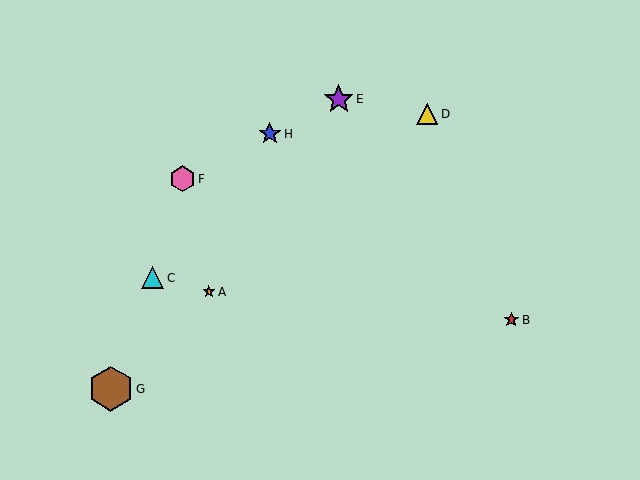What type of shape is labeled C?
Shape C is a cyan triangle.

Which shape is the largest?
The brown hexagon (labeled G) is the largest.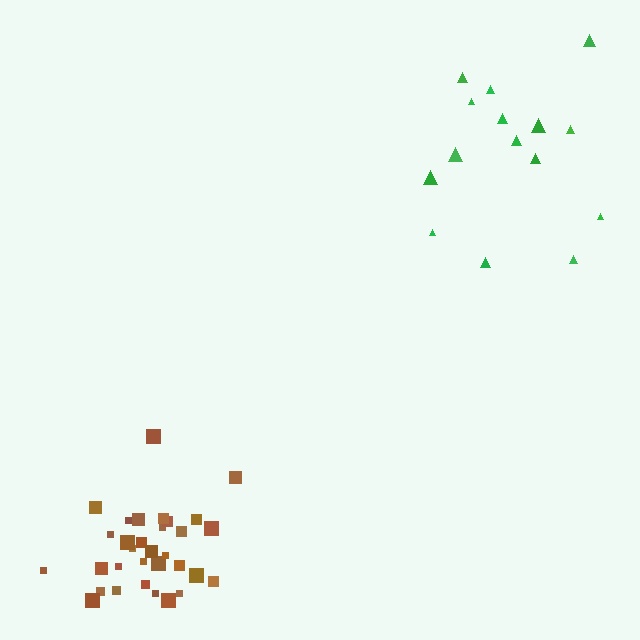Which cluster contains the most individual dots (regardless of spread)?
Brown (33).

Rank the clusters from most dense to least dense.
brown, green.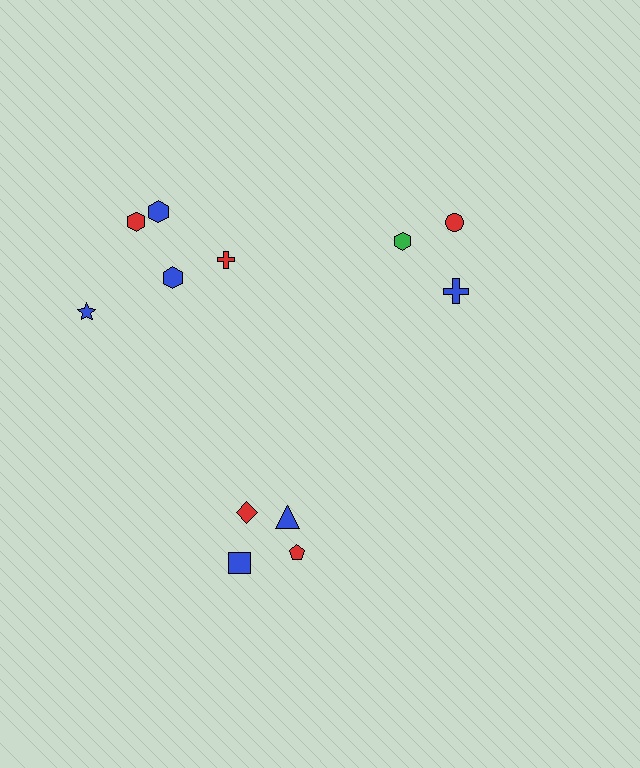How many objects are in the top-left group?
There are 5 objects.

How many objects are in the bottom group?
There are 4 objects.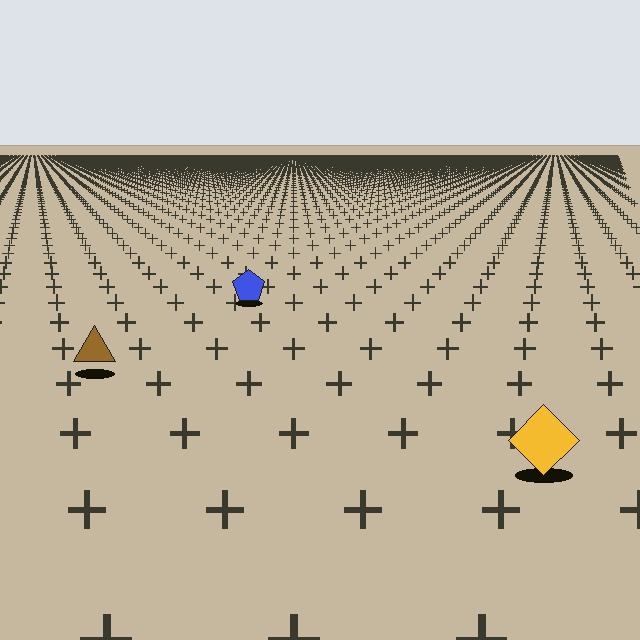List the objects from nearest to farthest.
From nearest to farthest: the yellow diamond, the brown triangle, the blue pentagon.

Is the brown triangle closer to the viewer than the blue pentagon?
Yes. The brown triangle is closer — you can tell from the texture gradient: the ground texture is coarser near it.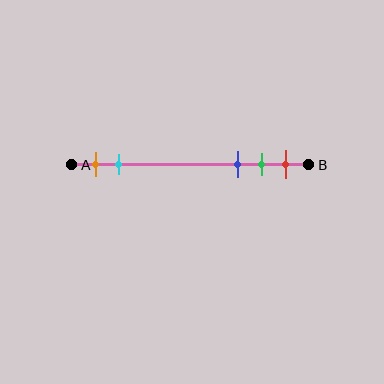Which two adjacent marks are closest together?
The green and red marks are the closest adjacent pair.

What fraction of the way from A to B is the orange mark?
The orange mark is approximately 10% (0.1) of the way from A to B.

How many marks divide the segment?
There are 5 marks dividing the segment.